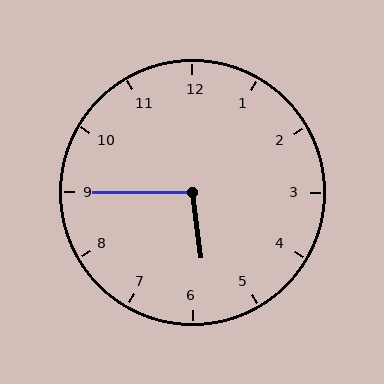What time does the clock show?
5:45.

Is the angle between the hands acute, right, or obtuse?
It is obtuse.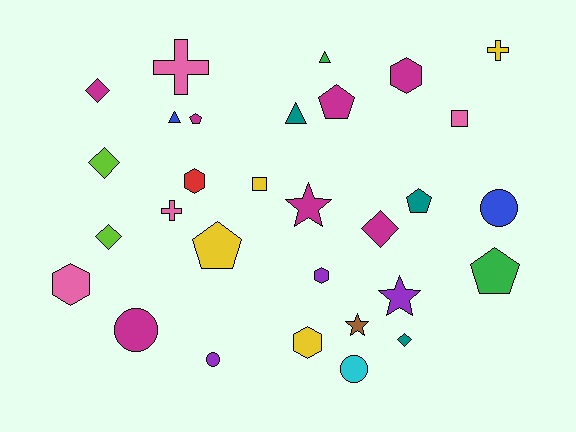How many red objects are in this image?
There is 1 red object.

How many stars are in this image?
There are 3 stars.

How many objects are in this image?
There are 30 objects.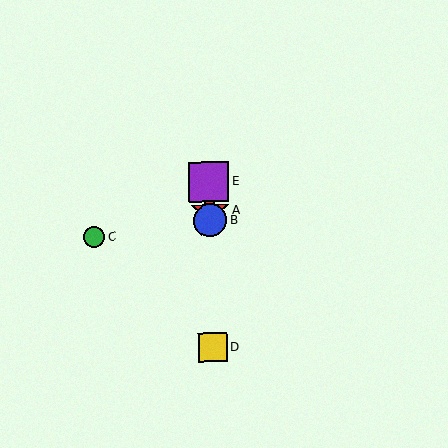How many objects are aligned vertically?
4 objects (A, B, D, E) are aligned vertically.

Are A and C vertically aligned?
No, A is at x≈210 and C is at x≈95.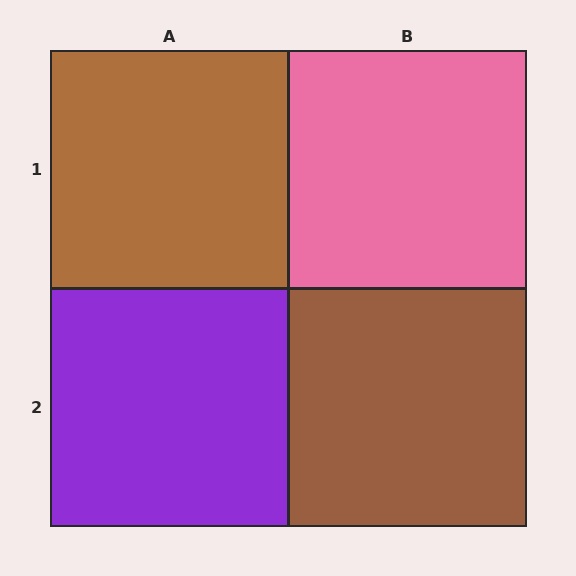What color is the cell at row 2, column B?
Brown.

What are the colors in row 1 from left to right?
Brown, pink.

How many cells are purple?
1 cell is purple.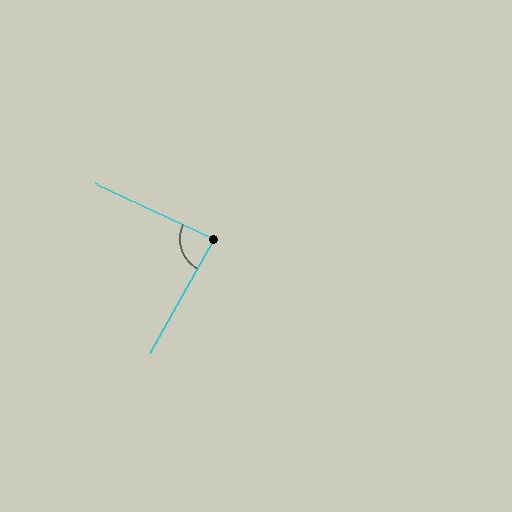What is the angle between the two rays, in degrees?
Approximately 86 degrees.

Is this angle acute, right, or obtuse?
It is approximately a right angle.